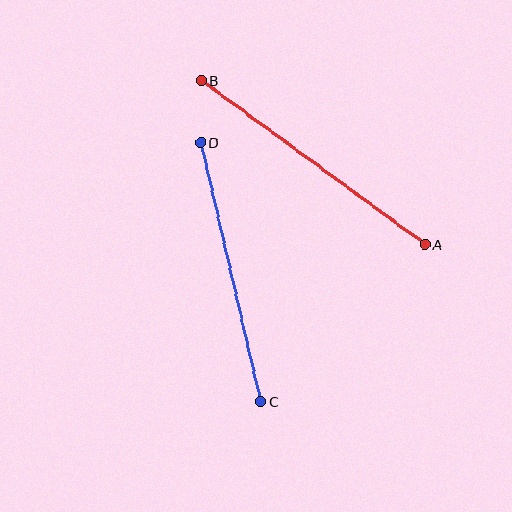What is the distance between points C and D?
The distance is approximately 266 pixels.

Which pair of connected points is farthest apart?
Points A and B are farthest apart.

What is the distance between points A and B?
The distance is approximately 277 pixels.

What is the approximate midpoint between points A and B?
The midpoint is at approximately (313, 162) pixels.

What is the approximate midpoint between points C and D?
The midpoint is at approximately (231, 272) pixels.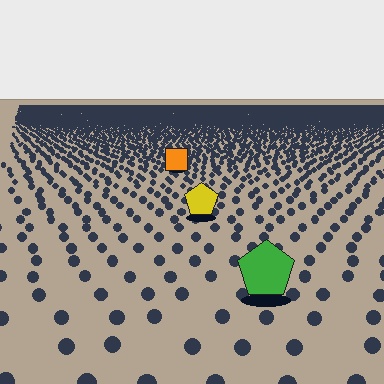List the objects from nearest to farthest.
From nearest to farthest: the green pentagon, the yellow pentagon, the orange square.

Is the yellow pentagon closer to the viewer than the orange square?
Yes. The yellow pentagon is closer — you can tell from the texture gradient: the ground texture is coarser near it.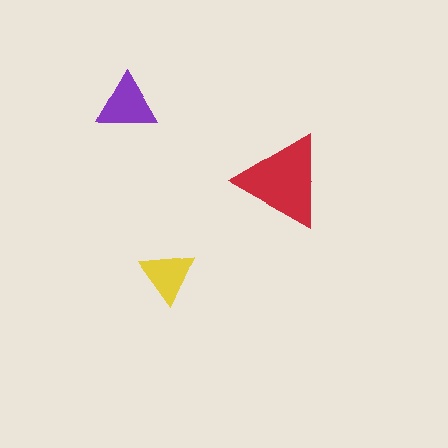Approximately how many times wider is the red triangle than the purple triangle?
About 1.5 times wider.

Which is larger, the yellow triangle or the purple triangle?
The purple one.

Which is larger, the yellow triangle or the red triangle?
The red one.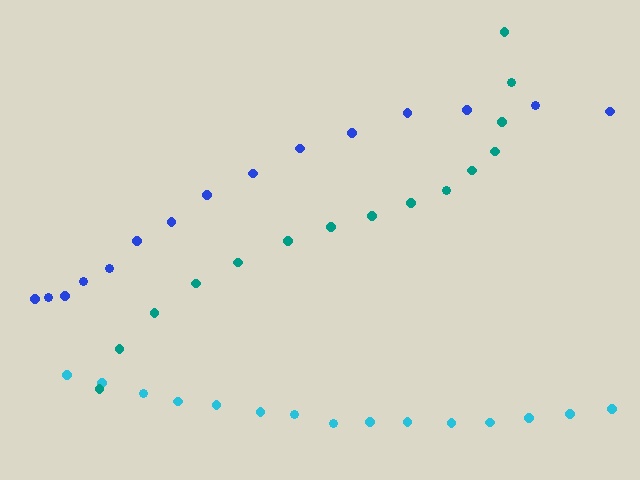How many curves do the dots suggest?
There are 3 distinct paths.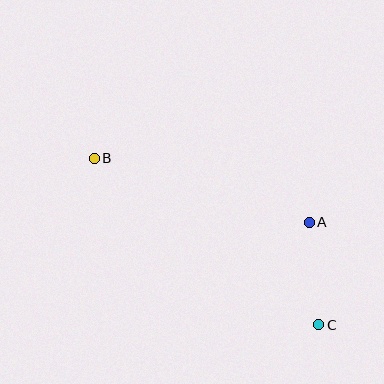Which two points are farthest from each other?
Points B and C are farthest from each other.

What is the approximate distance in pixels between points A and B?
The distance between A and B is approximately 224 pixels.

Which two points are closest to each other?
Points A and C are closest to each other.